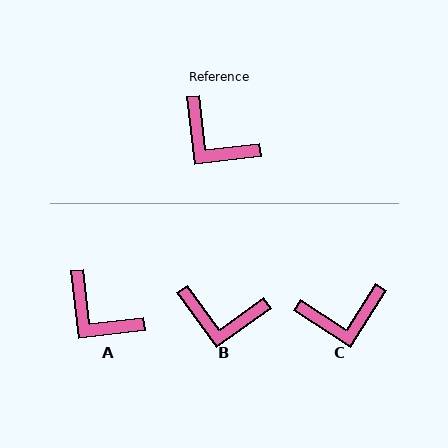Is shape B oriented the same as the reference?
No, it is off by about 29 degrees.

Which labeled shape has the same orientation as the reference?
A.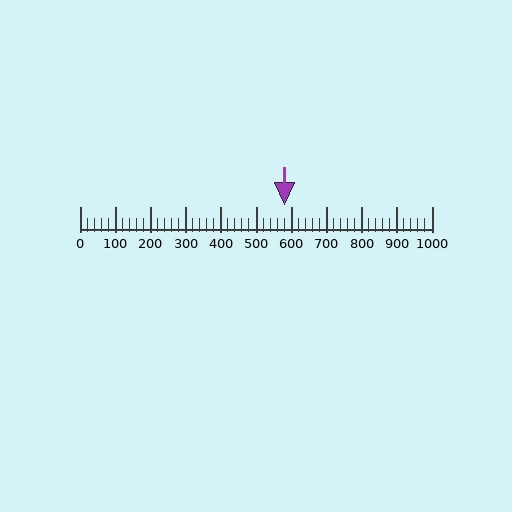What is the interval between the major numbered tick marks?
The major tick marks are spaced 100 units apart.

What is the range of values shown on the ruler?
The ruler shows values from 0 to 1000.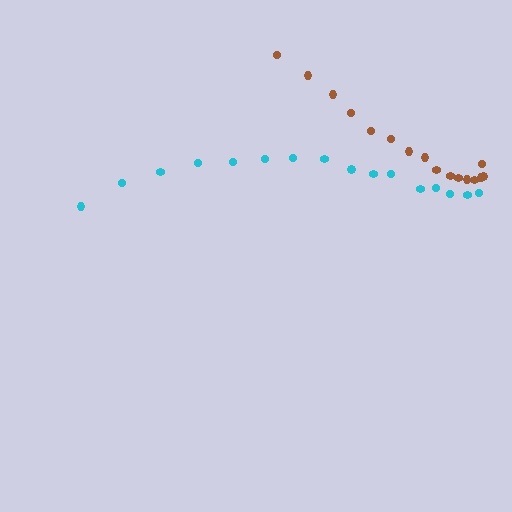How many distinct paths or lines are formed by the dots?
There are 2 distinct paths.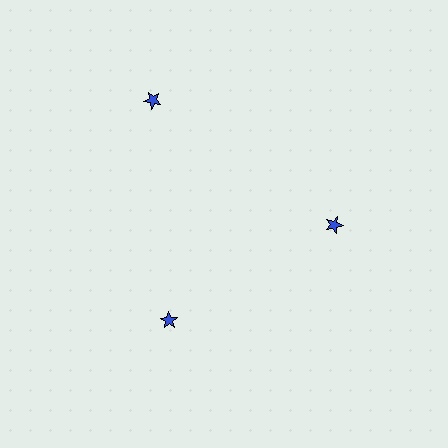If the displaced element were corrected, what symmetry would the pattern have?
It would have 3-fold rotational symmetry — the pattern would map onto itself every 120 degrees.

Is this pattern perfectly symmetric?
No. The 3 blue stars are arranged in a ring, but one element near the 11 o'clock position is pushed outward from the center, breaking the 3-fold rotational symmetry.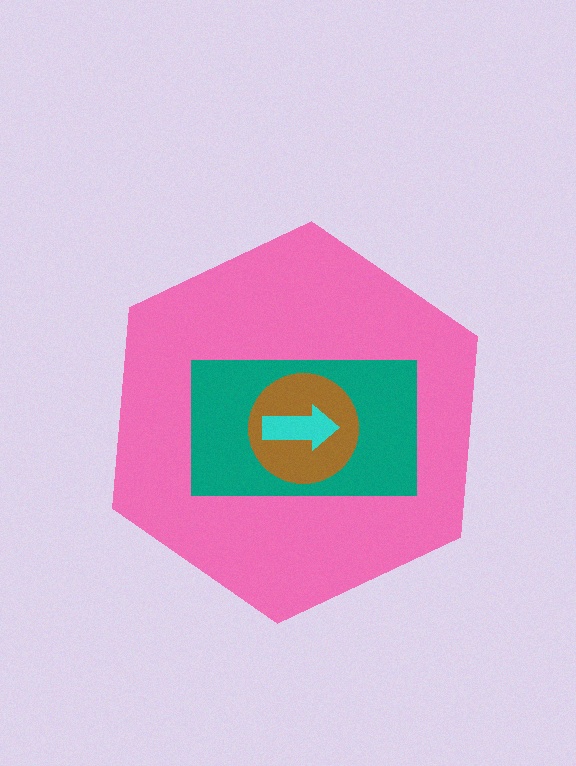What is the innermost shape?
The cyan arrow.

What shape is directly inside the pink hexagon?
The teal rectangle.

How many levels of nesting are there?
4.